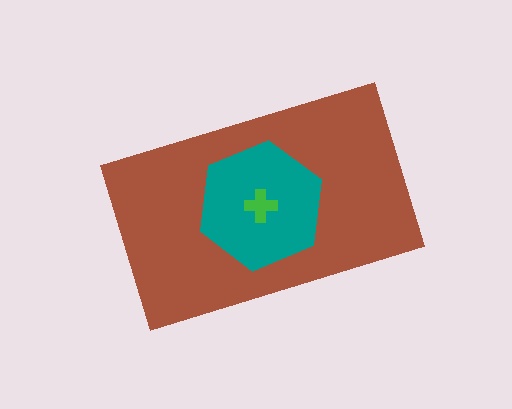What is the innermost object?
The green cross.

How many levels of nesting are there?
3.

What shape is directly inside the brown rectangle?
The teal hexagon.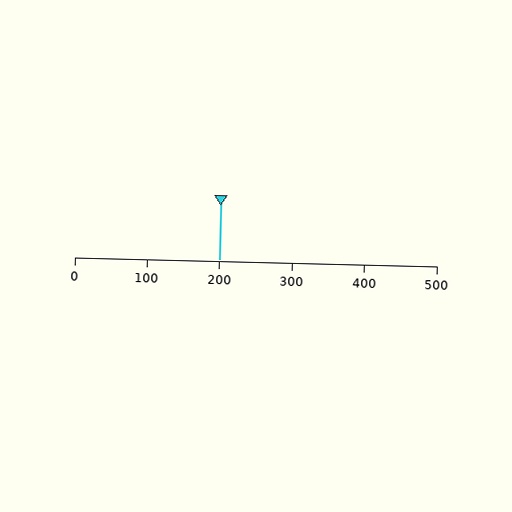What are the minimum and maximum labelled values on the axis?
The axis runs from 0 to 500.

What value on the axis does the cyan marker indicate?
The marker indicates approximately 200.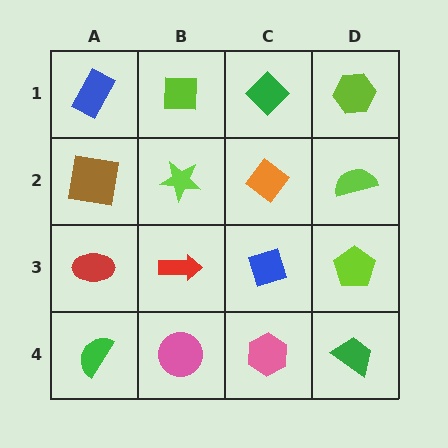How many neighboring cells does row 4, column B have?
3.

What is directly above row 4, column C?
A blue diamond.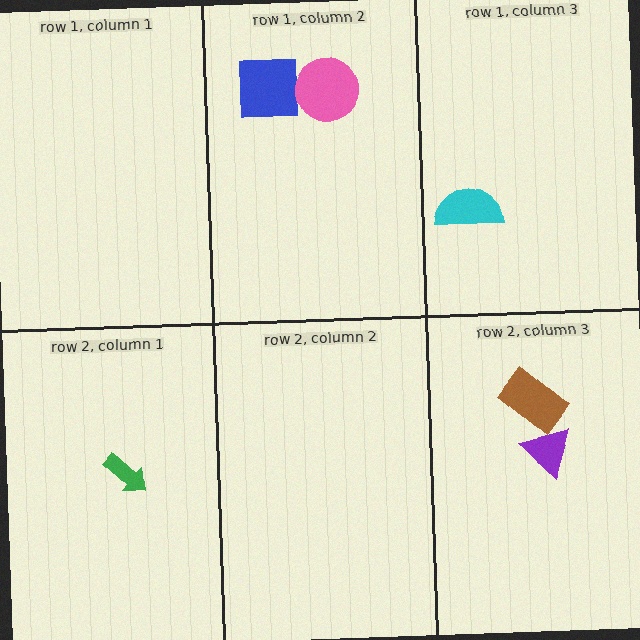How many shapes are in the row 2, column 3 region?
2.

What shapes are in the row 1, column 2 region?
The blue square, the pink circle.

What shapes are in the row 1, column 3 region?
The cyan semicircle.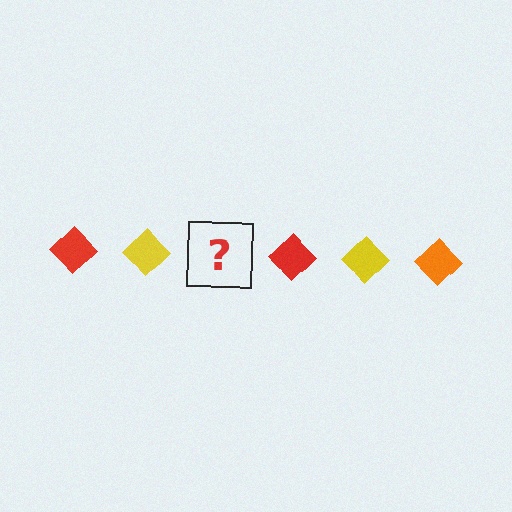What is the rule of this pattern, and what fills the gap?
The rule is that the pattern cycles through red, yellow, orange diamonds. The gap should be filled with an orange diamond.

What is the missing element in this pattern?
The missing element is an orange diamond.